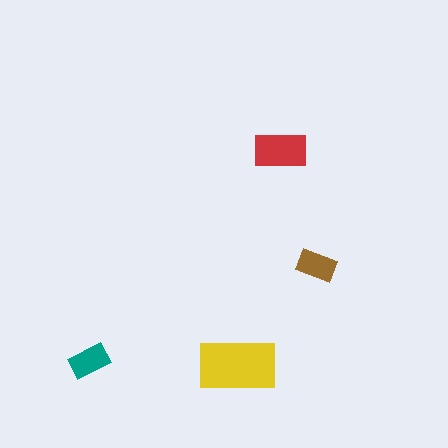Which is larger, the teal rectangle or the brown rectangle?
The teal one.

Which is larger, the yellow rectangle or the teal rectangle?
The yellow one.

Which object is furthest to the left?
The teal rectangle is leftmost.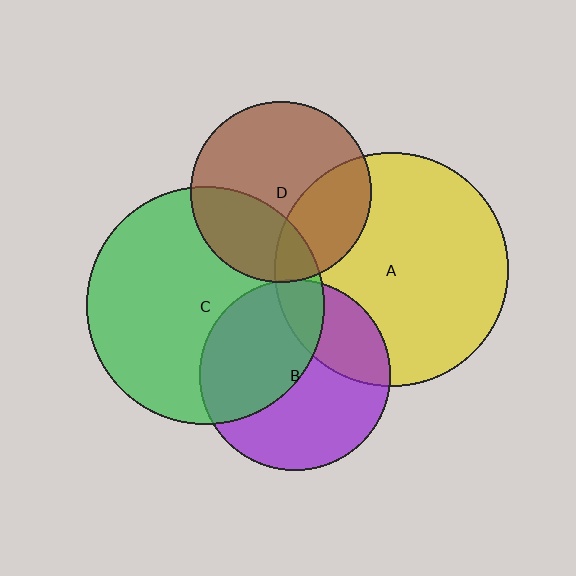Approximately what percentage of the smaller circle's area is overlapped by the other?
Approximately 30%.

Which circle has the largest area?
Circle C (green).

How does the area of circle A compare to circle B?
Approximately 1.5 times.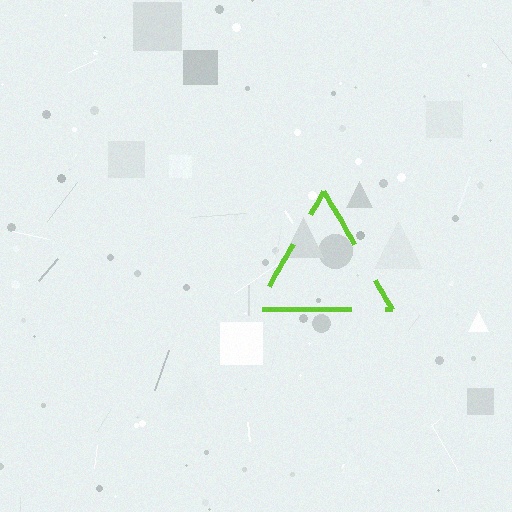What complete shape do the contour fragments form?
The contour fragments form a triangle.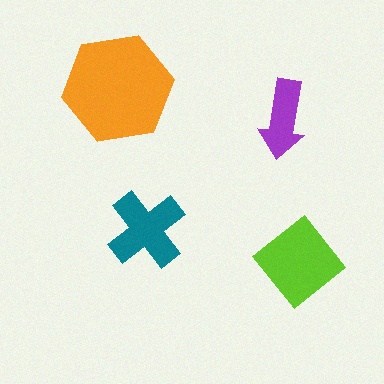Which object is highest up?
The orange hexagon is topmost.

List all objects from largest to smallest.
The orange hexagon, the lime diamond, the teal cross, the purple arrow.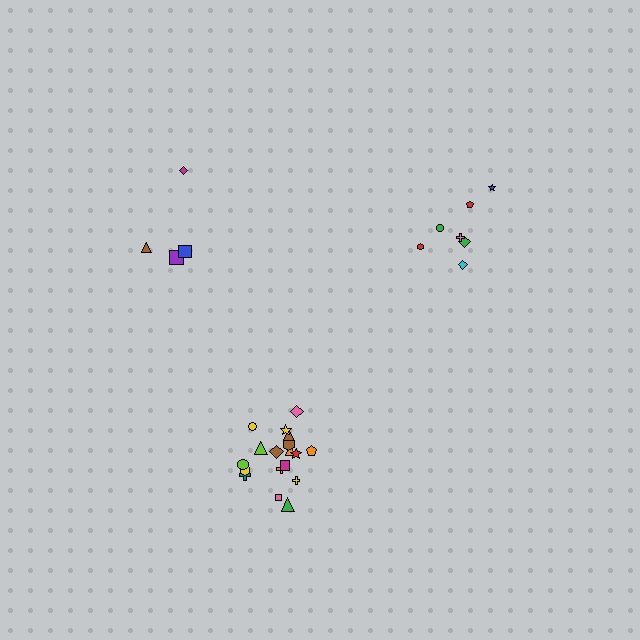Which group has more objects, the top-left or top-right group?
The top-right group.